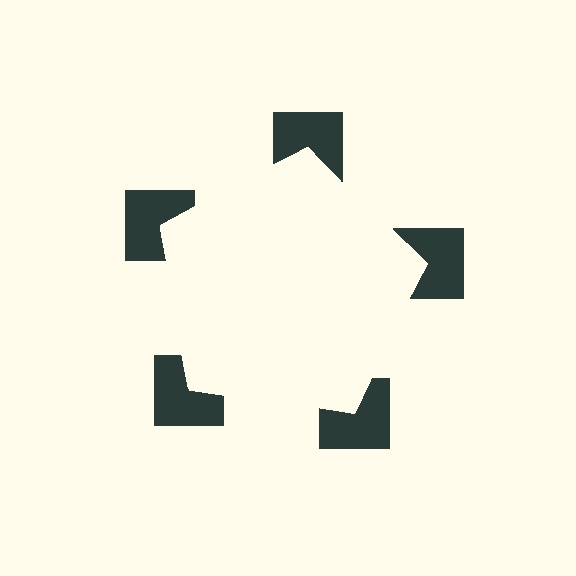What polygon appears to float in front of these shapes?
An illusory pentagon — its edges are inferred from the aligned wedge cuts in the notched squares, not physically drawn.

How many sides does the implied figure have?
5 sides.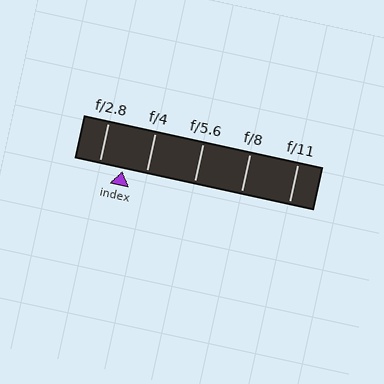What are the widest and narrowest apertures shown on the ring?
The widest aperture shown is f/2.8 and the narrowest is f/11.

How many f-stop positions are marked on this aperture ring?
There are 5 f-stop positions marked.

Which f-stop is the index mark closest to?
The index mark is closest to f/4.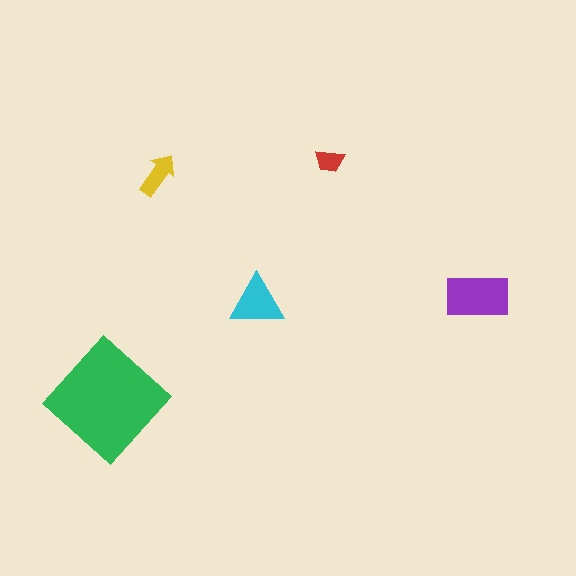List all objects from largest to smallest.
The green diamond, the purple rectangle, the cyan triangle, the yellow arrow, the red trapezoid.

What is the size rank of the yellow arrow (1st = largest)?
4th.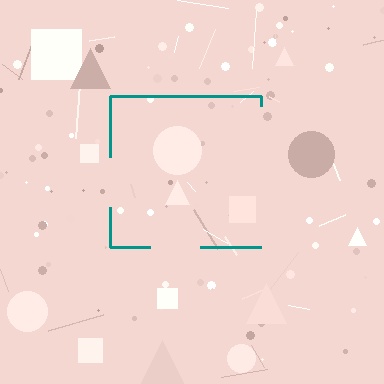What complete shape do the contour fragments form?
The contour fragments form a square.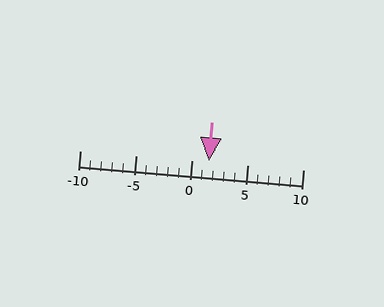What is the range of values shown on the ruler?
The ruler shows values from -10 to 10.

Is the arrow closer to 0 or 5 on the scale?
The arrow is closer to 0.